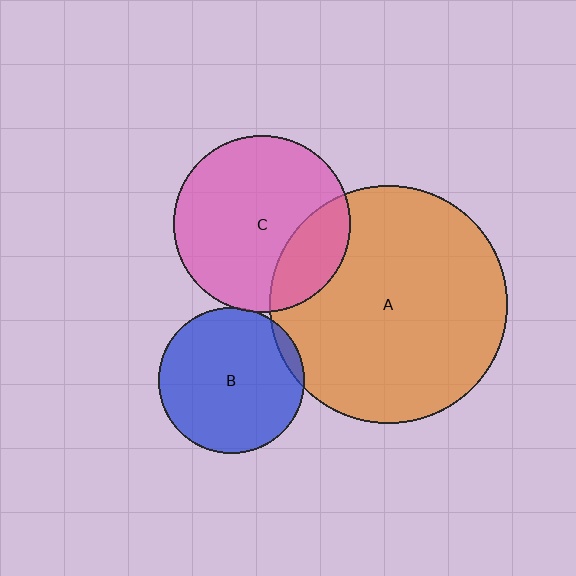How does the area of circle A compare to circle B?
Approximately 2.6 times.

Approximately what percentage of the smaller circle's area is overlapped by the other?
Approximately 5%.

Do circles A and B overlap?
Yes.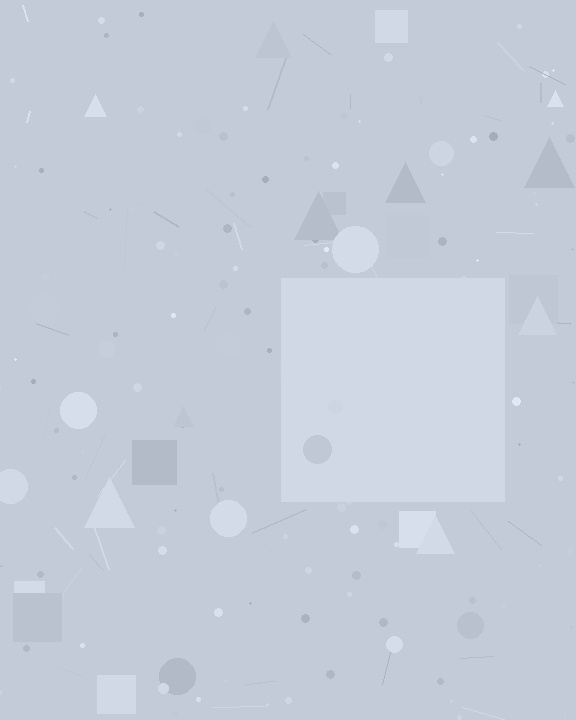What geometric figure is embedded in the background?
A square is embedded in the background.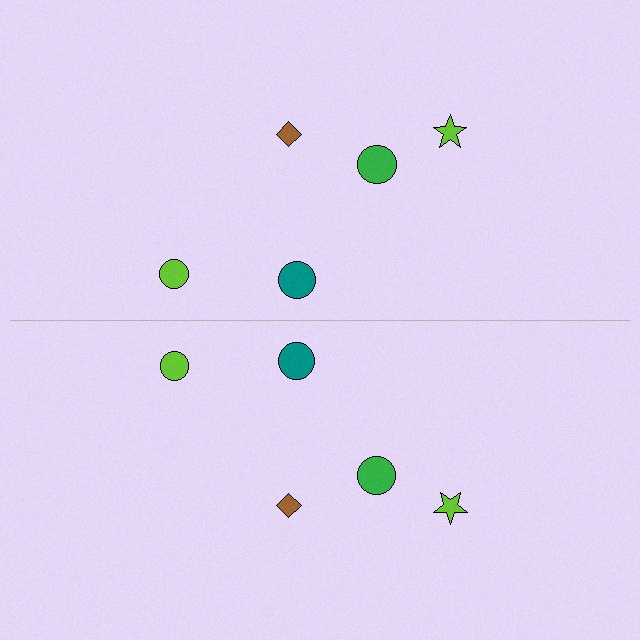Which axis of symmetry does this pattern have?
The pattern has a horizontal axis of symmetry running through the center of the image.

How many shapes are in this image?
There are 10 shapes in this image.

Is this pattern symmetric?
Yes, this pattern has bilateral (reflection) symmetry.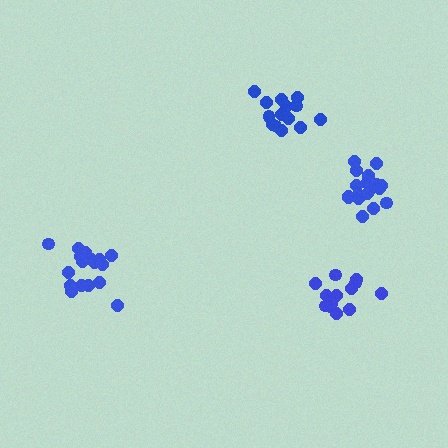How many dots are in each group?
Group 1: 17 dots, Group 2: 14 dots, Group 3: 18 dots, Group 4: 14 dots (63 total).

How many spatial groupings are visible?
There are 4 spatial groupings.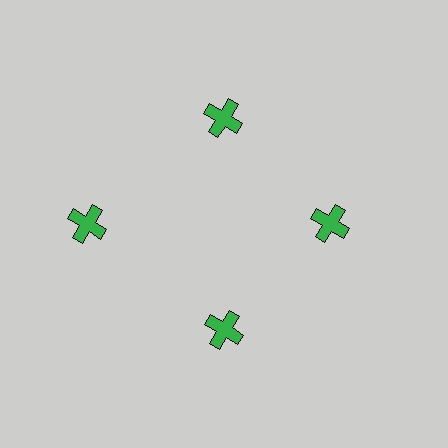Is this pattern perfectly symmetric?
No. The 4 green crosses are arranged in a ring, but one element near the 9 o'clock position is pushed outward from the center, breaking the 4-fold rotational symmetry.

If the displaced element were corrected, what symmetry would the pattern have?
It would have 4-fold rotational symmetry — the pattern would map onto itself every 90 degrees.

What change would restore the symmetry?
The symmetry would be restored by moving it inward, back onto the ring so that all 4 crosses sit at equal angles and equal distance from the center.